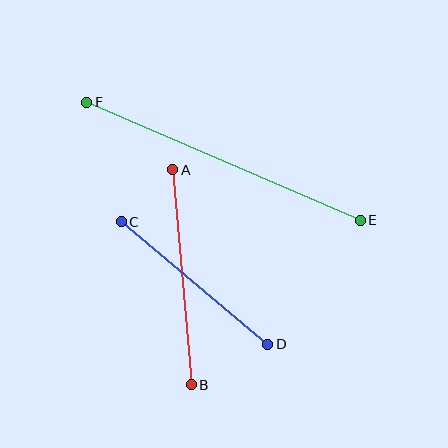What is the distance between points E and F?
The distance is approximately 298 pixels.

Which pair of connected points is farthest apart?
Points E and F are farthest apart.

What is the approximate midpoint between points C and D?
The midpoint is at approximately (194, 283) pixels.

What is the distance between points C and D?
The distance is approximately 191 pixels.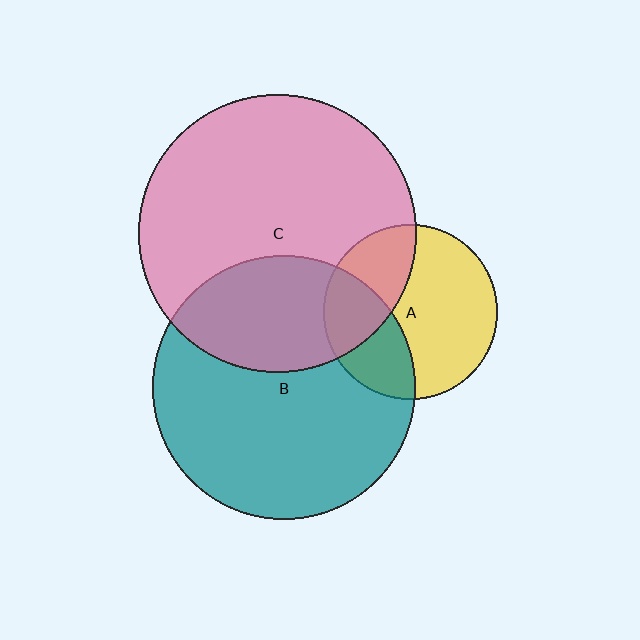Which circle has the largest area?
Circle C (pink).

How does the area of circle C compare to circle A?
Approximately 2.5 times.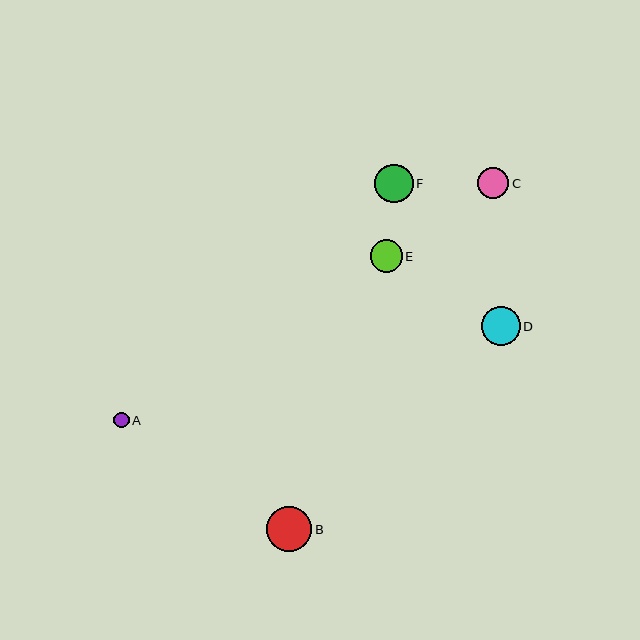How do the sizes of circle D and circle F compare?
Circle D and circle F are approximately the same size.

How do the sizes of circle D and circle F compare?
Circle D and circle F are approximately the same size.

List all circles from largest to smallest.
From largest to smallest: B, D, F, E, C, A.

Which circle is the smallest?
Circle A is the smallest with a size of approximately 15 pixels.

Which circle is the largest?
Circle B is the largest with a size of approximately 45 pixels.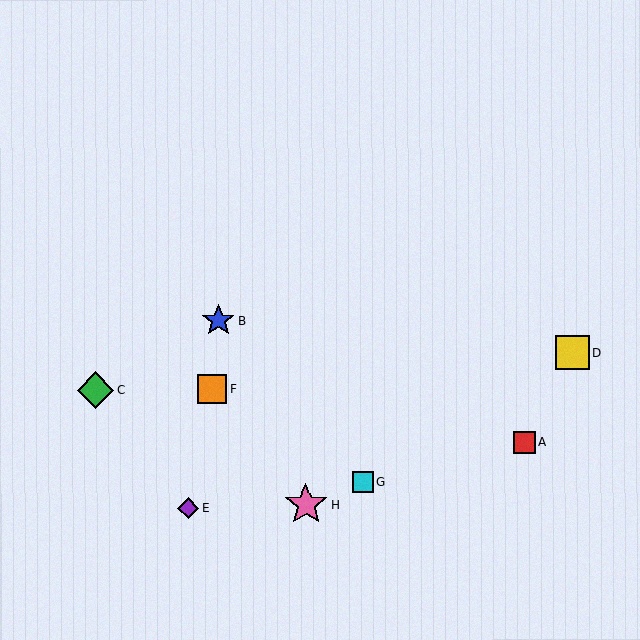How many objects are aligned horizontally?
2 objects (C, F) are aligned horizontally.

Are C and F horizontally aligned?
Yes, both are at y≈390.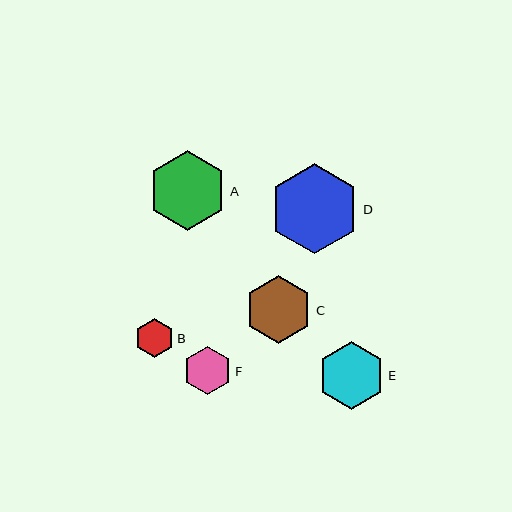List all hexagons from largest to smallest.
From largest to smallest: D, A, E, C, F, B.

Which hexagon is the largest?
Hexagon D is the largest with a size of approximately 90 pixels.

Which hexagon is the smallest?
Hexagon B is the smallest with a size of approximately 39 pixels.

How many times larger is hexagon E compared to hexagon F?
Hexagon E is approximately 1.4 times the size of hexagon F.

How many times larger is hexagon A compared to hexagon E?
Hexagon A is approximately 1.2 times the size of hexagon E.